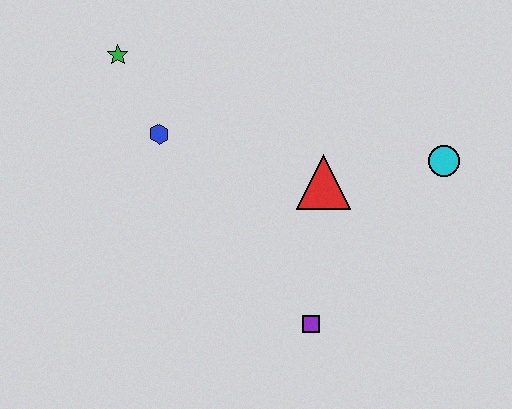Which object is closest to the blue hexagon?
The green star is closest to the blue hexagon.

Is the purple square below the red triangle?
Yes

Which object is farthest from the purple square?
The green star is farthest from the purple square.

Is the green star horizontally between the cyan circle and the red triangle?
No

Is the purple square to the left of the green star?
No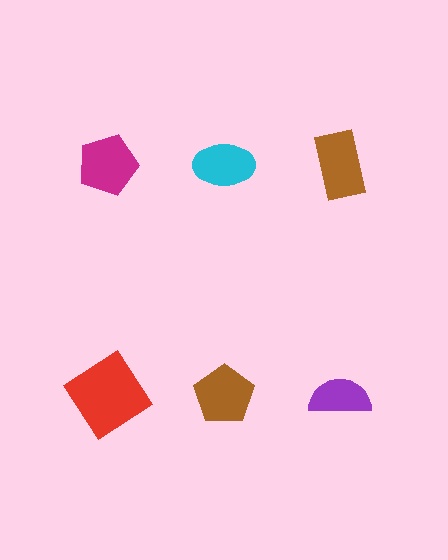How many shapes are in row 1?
3 shapes.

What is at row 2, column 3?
A purple semicircle.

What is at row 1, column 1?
A magenta pentagon.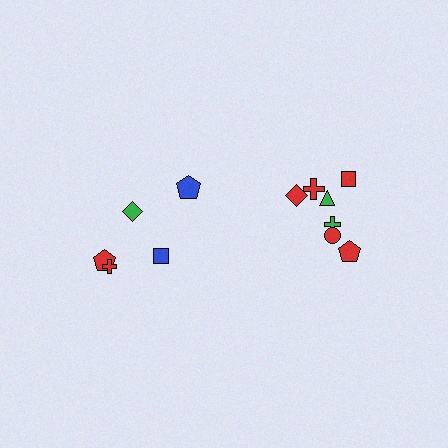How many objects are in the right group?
There are 7 objects.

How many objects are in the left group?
There are 5 objects.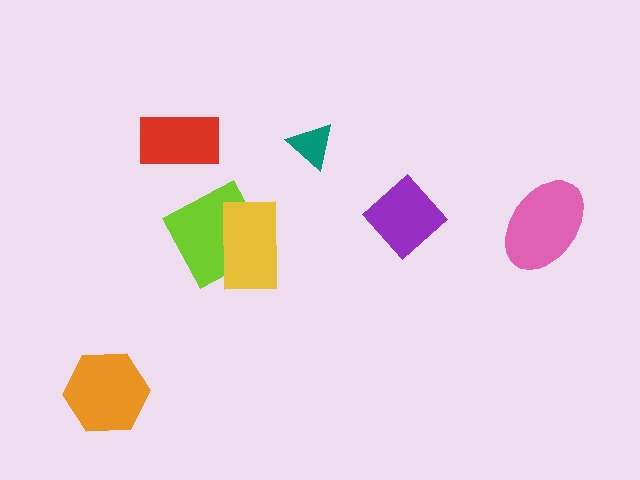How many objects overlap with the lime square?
1 object overlaps with the lime square.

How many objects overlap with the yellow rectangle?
1 object overlaps with the yellow rectangle.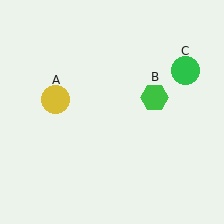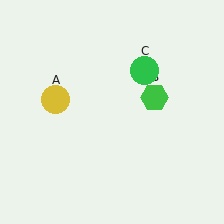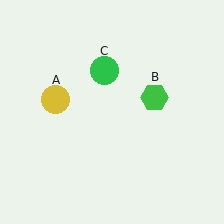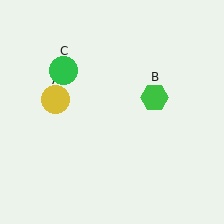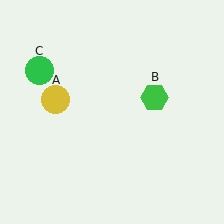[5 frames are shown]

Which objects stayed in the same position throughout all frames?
Yellow circle (object A) and green hexagon (object B) remained stationary.